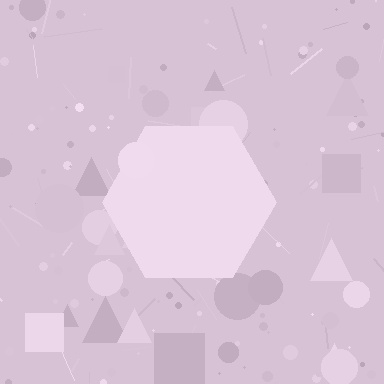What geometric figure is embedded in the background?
A hexagon is embedded in the background.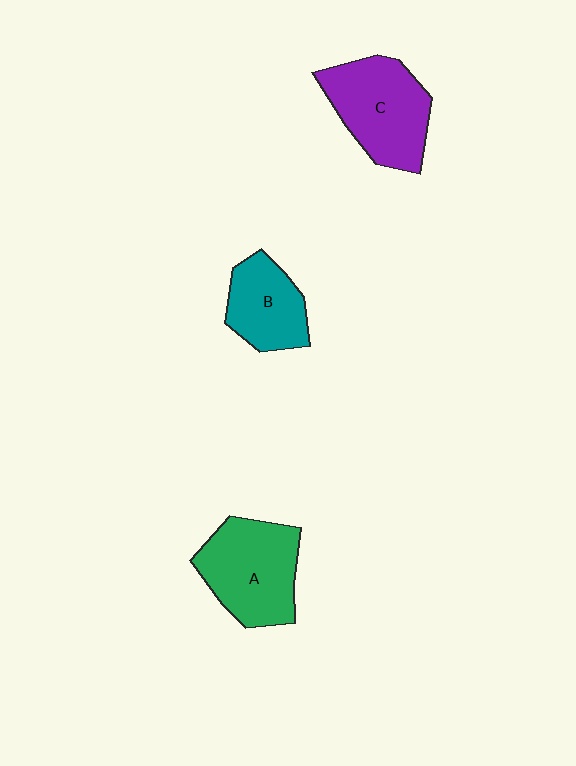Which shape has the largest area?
Shape C (purple).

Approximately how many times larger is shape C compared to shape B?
Approximately 1.4 times.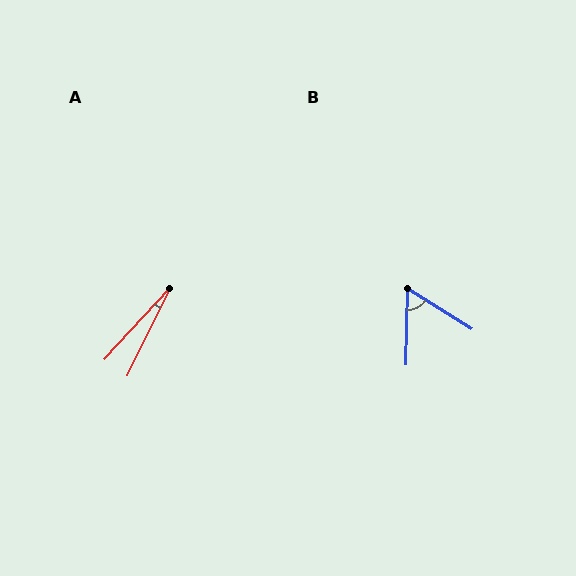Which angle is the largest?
B, at approximately 59 degrees.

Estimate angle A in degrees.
Approximately 17 degrees.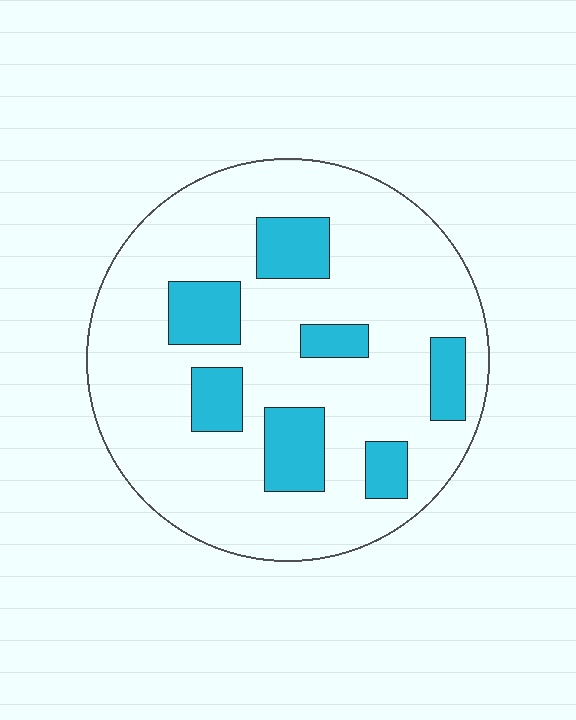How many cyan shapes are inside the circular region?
7.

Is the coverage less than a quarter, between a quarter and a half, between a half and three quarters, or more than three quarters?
Less than a quarter.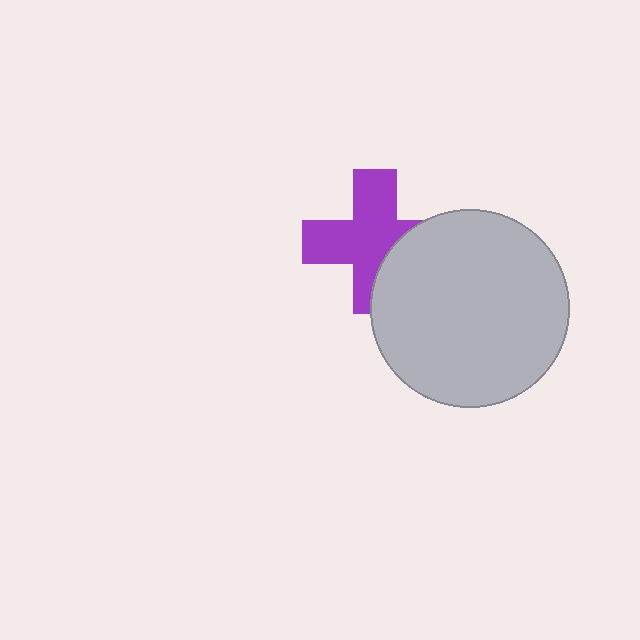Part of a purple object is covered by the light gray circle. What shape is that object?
It is a cross.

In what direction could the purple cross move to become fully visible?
The purple cross could move left. That would shift it out from behind the light gray circle entirely.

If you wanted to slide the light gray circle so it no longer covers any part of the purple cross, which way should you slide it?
Slide it right — that is the most direct way to separate the two shapes.